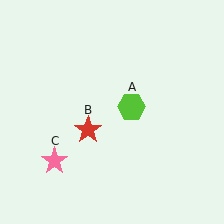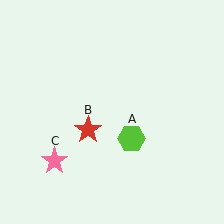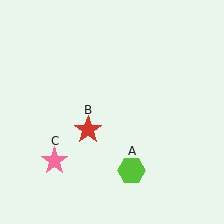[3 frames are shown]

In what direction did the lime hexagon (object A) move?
The lime hexagon (object A) moved down.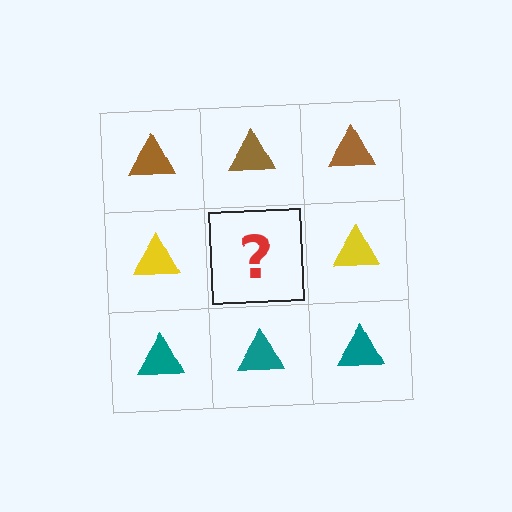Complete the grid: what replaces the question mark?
The question mark should be replaced with a yellow triangle.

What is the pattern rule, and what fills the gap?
The rule is that each row has a consistent color. The gap should be filled with a yellow triangle.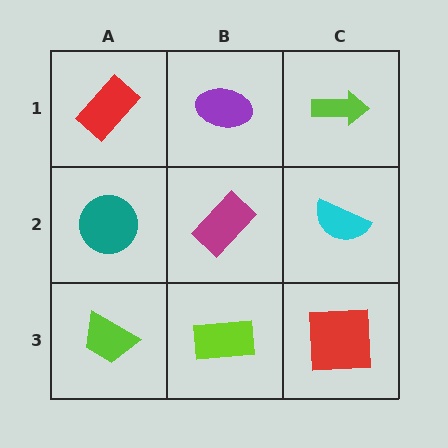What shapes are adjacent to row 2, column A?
A red rectangle (row 1, column A), a lime trapezoid (row 3, column A), a magenta rectangle (row 2, column B).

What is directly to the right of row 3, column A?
A lime rectangle.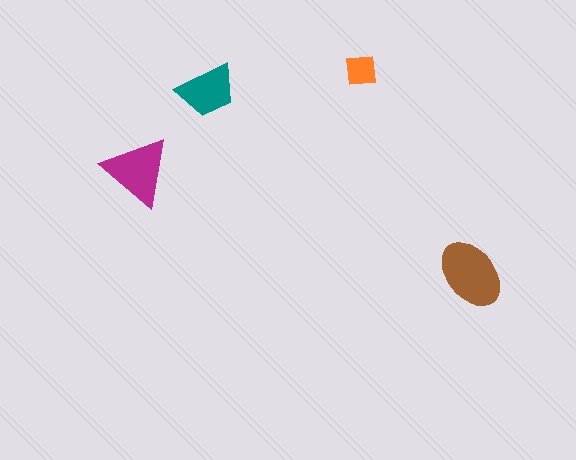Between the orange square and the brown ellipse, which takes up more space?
The brown ellipse.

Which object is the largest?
The brown ellipse.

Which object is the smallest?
The orange square.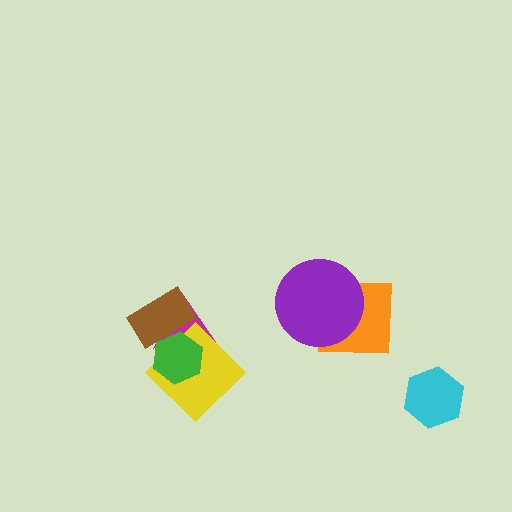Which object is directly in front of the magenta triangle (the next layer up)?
The yellow diamond is directly in front of the magenta triangle.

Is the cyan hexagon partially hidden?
No, no other shape covers it.